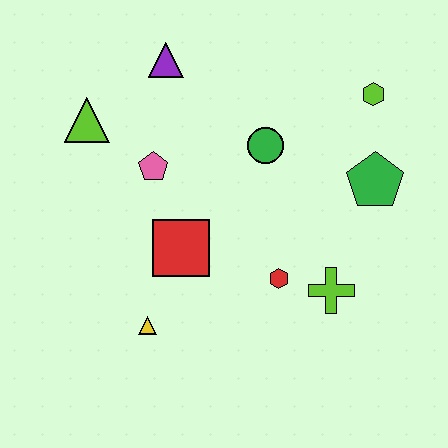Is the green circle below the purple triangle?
Yes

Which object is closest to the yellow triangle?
The red square is closest to the yellow triangle.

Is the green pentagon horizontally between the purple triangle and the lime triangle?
No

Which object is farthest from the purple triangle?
The lime cross is farthest from the purple triangle.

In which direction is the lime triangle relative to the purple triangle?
The lime triangle is to the left of the purple triangle.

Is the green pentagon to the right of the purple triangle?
Yes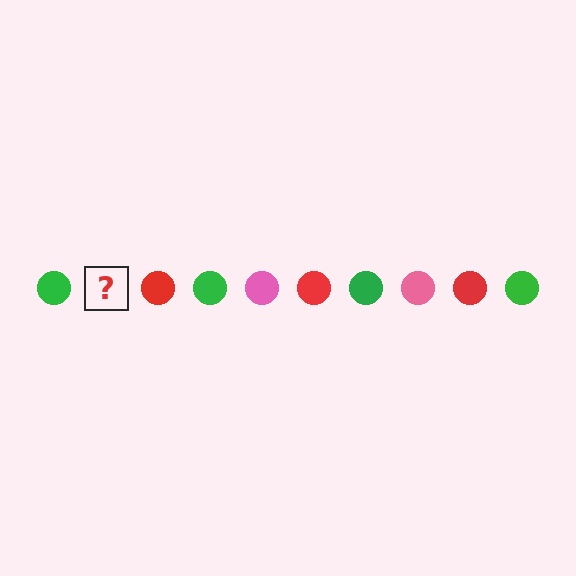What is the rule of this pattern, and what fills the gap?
The rule is that the pattern cycles through green, pink, red circles. The gap should be filled with a pink circle.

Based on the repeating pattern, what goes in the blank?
The blank should be a pink circle.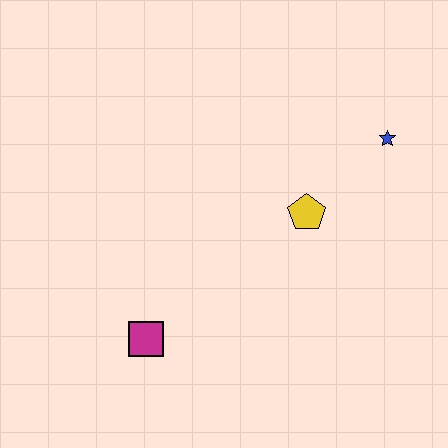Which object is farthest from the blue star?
The magenta square is farthest from the blue star.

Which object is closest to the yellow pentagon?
The blue star is closest to the yellow pentagon.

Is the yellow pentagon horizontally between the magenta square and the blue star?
Yes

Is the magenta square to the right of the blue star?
No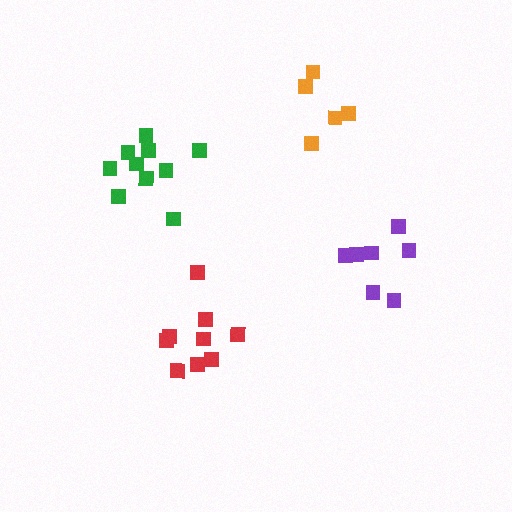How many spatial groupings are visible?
There are 4 spatial groupings.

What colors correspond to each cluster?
The clusters are colored: orange, green, purple, red.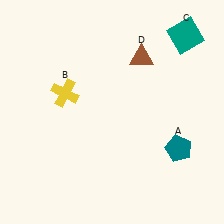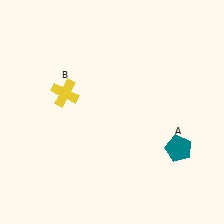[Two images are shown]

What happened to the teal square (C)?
The teal square (C) was removed in Image 2. It was in the top-right area of Image 1.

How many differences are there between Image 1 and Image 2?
There are 2 differences between the two images.